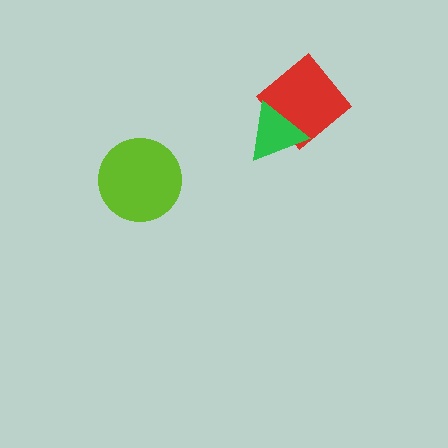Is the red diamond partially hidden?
Yes, it is partially covered by another shape.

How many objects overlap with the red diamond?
1 object overlaps with the red diamond.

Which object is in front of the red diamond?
The green triangle is in front of the red diamond.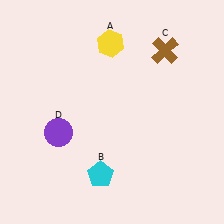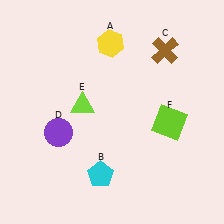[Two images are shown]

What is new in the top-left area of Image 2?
A lime triangle (E) was added in the top-left area of Image 2.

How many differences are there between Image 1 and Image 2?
There are 2 differences between the two images.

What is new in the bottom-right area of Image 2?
A lime square (F) was added in the bottom-right area of Image 2.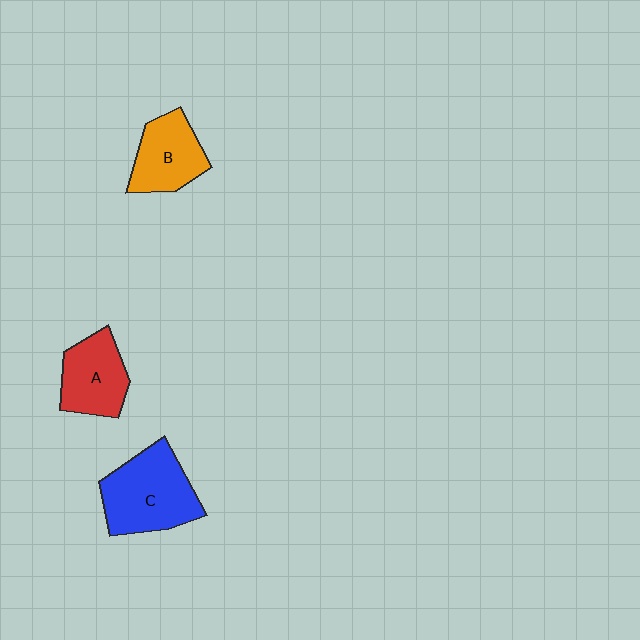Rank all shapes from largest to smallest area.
From largest to smallest: C (blue), A (red), B (orange).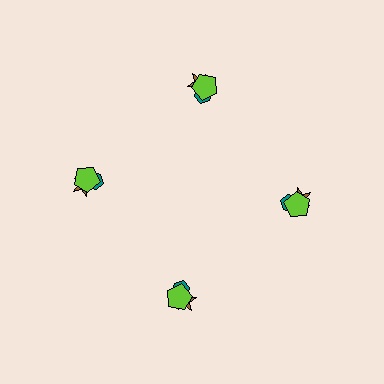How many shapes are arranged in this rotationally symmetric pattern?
There are 12 shapes, arranged in 4 groups of 3.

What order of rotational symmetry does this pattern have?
This pattern has 4-fold rotational symmetry.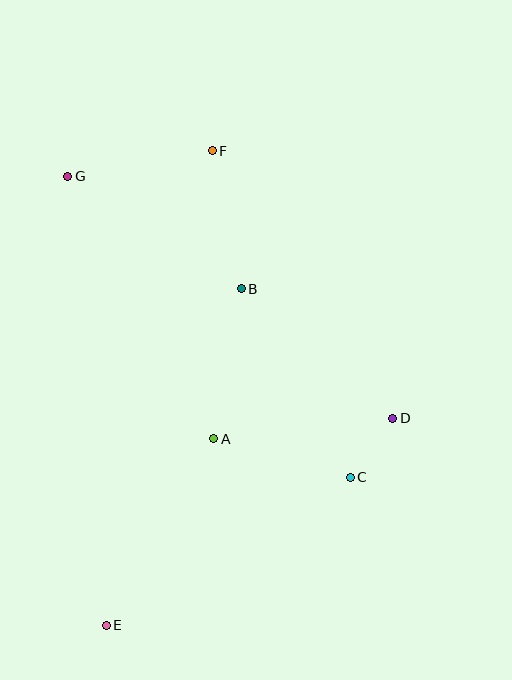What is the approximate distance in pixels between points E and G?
The distance between E and G is approximately 450 pixels.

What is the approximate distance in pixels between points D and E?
The distance between D and E is approximately 353 pixels.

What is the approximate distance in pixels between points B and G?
The distance between B and G is approximately 207 pixels.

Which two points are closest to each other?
Points C and D are closest to each other.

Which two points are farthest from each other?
Points E and F are farthest from each other.